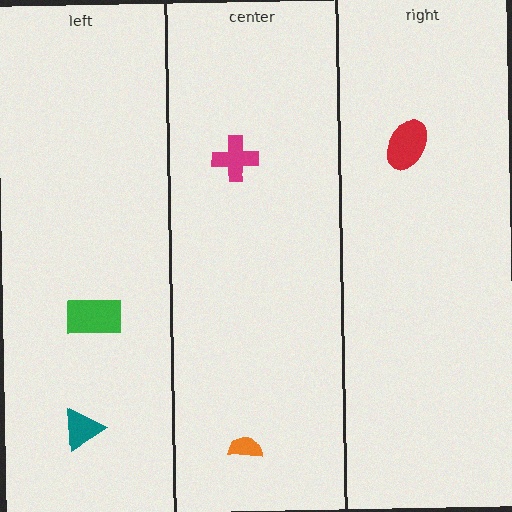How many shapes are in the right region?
1.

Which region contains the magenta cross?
The center region.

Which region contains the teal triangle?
The left region.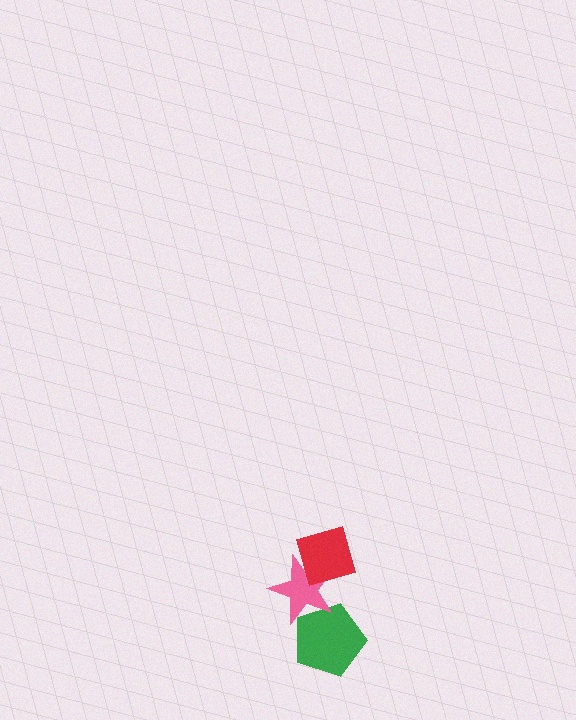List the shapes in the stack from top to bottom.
From top to bottom: the red diamond, the pink star, the green pentagon.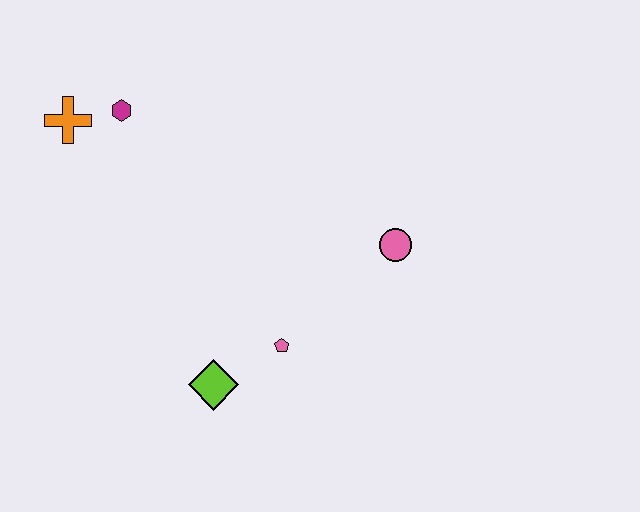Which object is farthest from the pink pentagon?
The orange cross is farthest from the pink pentagon.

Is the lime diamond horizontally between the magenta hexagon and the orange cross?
No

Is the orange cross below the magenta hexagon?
Yes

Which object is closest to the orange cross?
The magenta hexagon is closest to the orange cross.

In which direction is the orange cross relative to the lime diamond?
The orange cross is above the lime diamond.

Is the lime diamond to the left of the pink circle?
Yes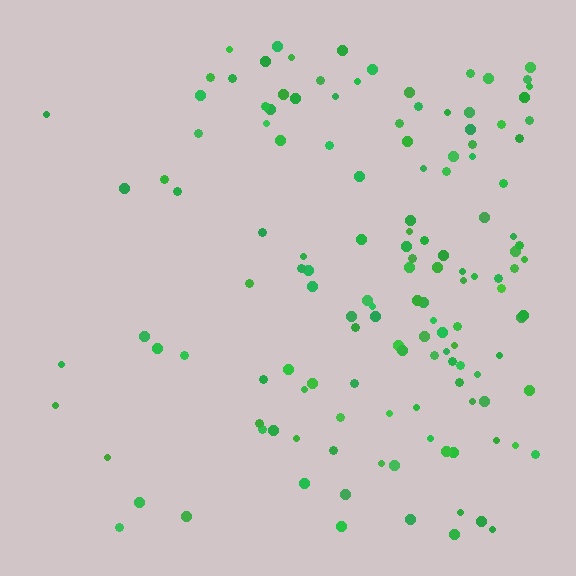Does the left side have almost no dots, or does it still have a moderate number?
Still a moderate number, just noticeably fewer than the right.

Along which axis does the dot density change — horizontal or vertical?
Horizontal.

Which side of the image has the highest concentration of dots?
The right.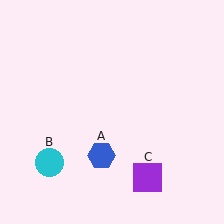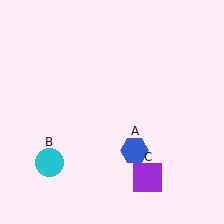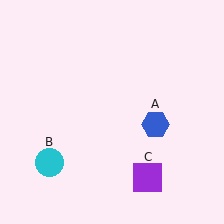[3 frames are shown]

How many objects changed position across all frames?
1 object changed position: blue hexagon (object A).